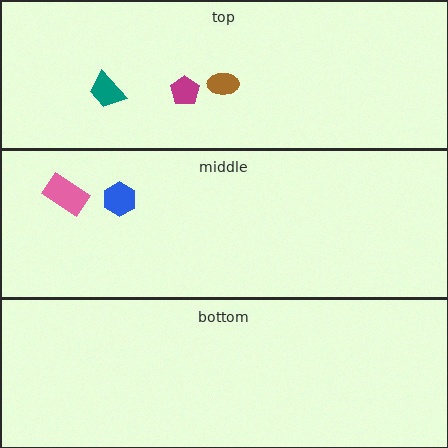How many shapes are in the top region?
3.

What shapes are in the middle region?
The blue hexagon, the pink rectangle.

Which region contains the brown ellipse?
The top region.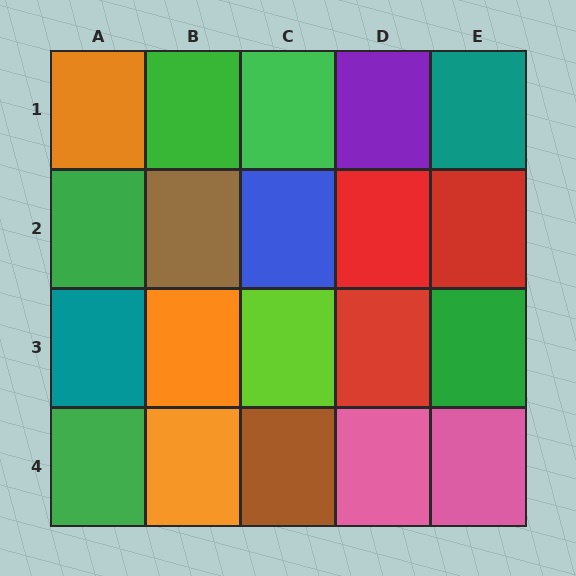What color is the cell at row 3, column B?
Orange.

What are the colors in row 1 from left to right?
Orange, green, green, purple, teal.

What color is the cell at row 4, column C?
Brown.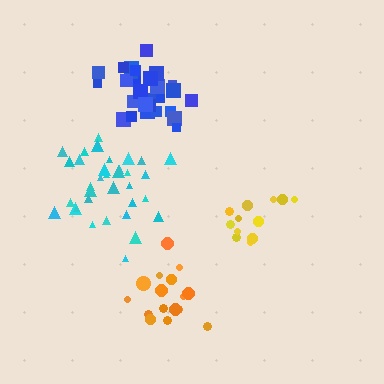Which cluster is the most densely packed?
Blue.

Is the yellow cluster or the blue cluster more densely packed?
Blue.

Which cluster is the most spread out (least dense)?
Yellow.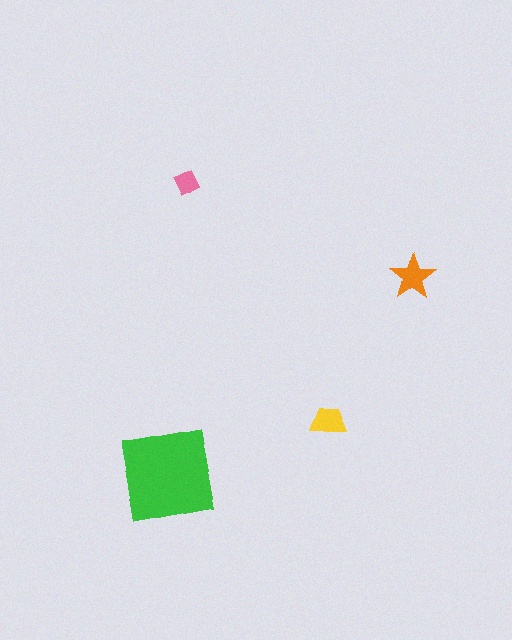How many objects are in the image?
There are 4 objects in the image.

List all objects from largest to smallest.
The green square, the orange star, the yellow trapezoid, the pink diamond.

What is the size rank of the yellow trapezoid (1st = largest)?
3rd.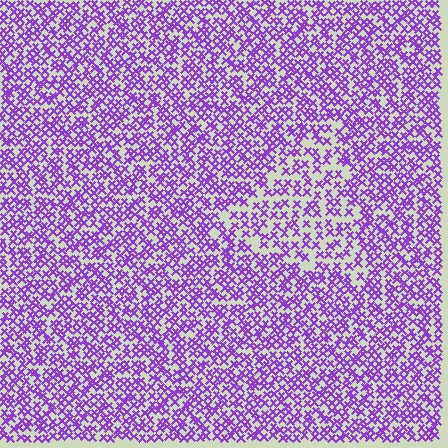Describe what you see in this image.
The image contains small purple elements arranged at two different densities. A triangle-shaped region is visible where the elements are less densely packed than the surrounding area.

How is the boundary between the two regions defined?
The boundary is defined by a change in element density (approximately 1.6x ratio). All elements are the same color, size, and shape.